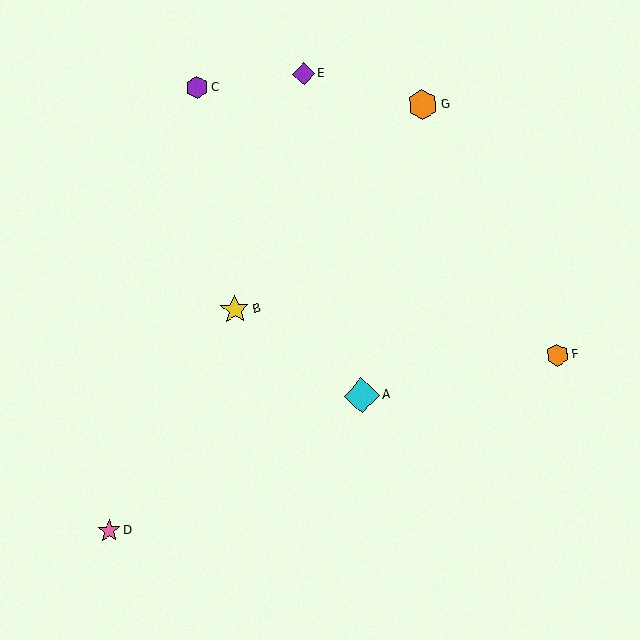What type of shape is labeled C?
Shape C is a purple hexagon.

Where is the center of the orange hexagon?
The center of the orange hexagon is at (557, 355).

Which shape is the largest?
The cyan diamond (labeled A) is the largest.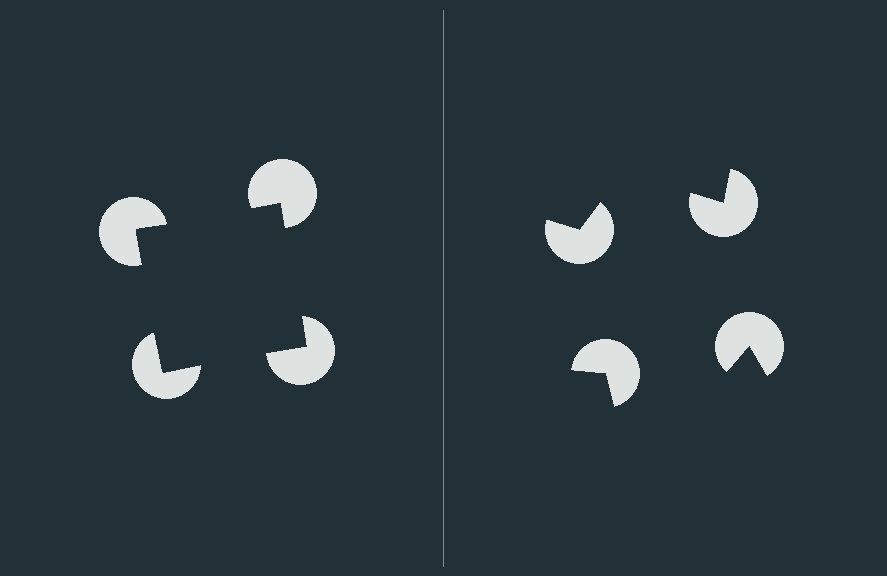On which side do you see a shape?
An illusory square appears on the left side. On the right side the wedge cuts are rotated, so no coherent shape forms.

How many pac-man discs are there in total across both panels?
8 — 4 on each side.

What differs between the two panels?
The pac-man discs are positioned identically on both sides; only the wedge orientations differ. On the left they align to a square; on the right they are misaligned.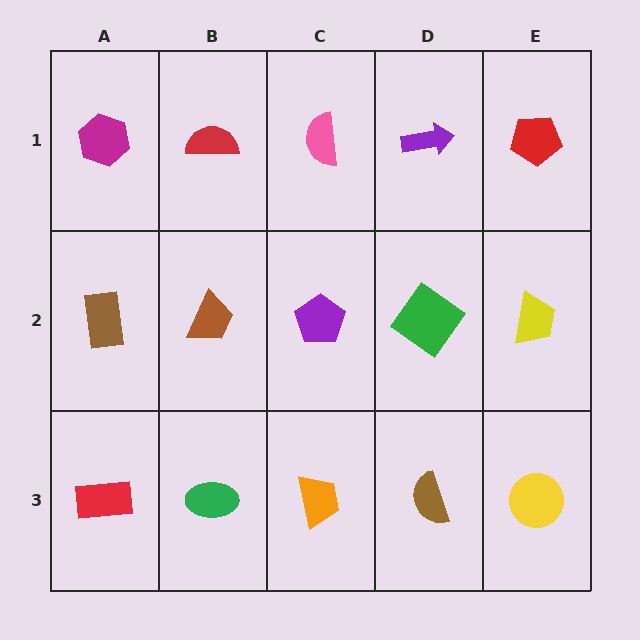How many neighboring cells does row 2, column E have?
3.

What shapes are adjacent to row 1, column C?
A purple pentagon (row 2, column C), a red semicircle (row 1, column B), a purple arrow (row 1, column D).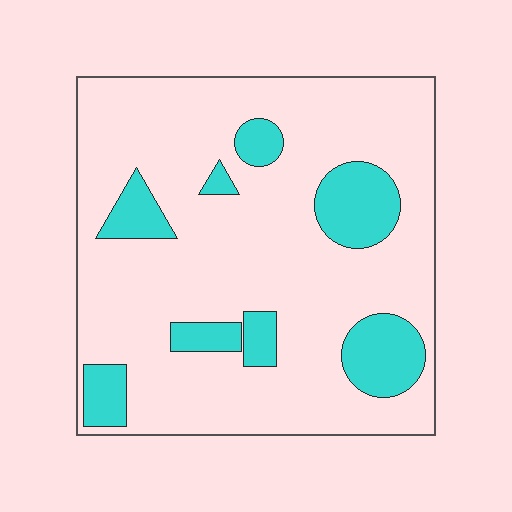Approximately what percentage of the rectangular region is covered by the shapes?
Approximately 20%.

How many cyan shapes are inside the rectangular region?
8.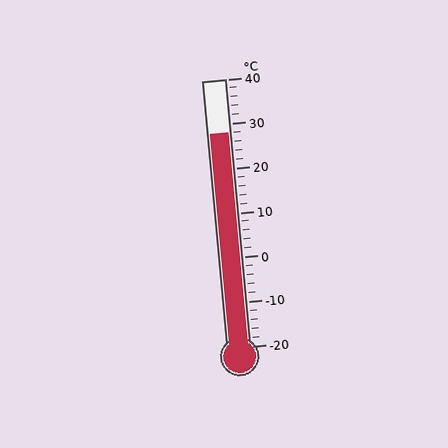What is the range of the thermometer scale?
The thermometer scale ranges from -20°C to 40°C.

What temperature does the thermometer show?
The thermometer shows approximately 28°C.